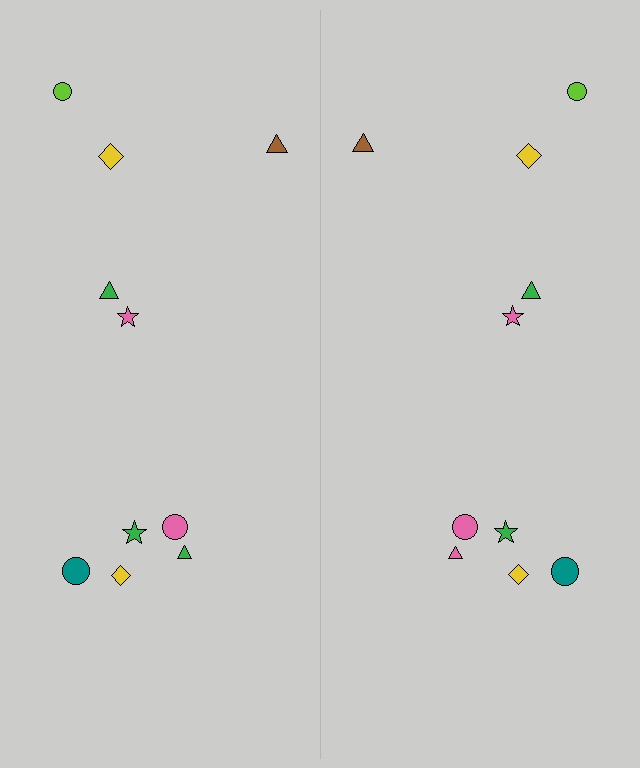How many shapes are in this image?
There are 20 shapes in this image.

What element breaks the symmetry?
The pink triangle on the right side breaks the symmetry — its mirror counterpart is green.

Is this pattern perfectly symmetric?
No, the pattern is not perfectly symmetric. The pink triangle on the right side breaks the symmetry — its mirror counterpart is green.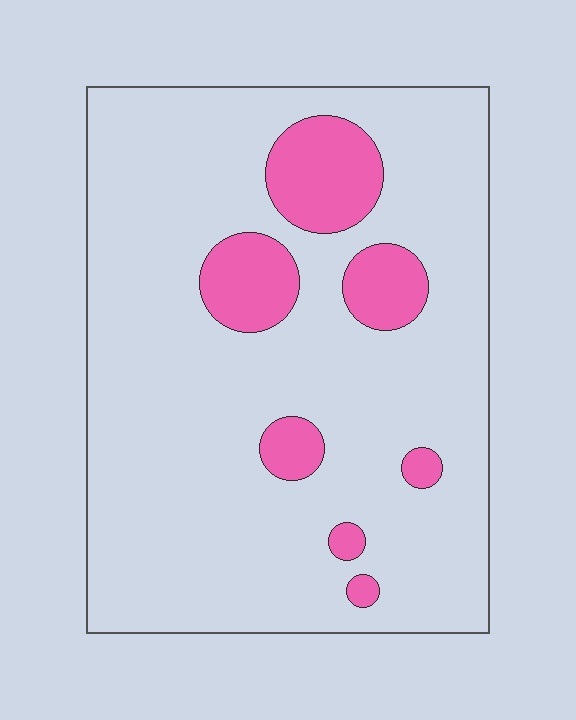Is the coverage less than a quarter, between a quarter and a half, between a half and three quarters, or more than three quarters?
Less than a quarter.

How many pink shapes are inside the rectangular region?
7.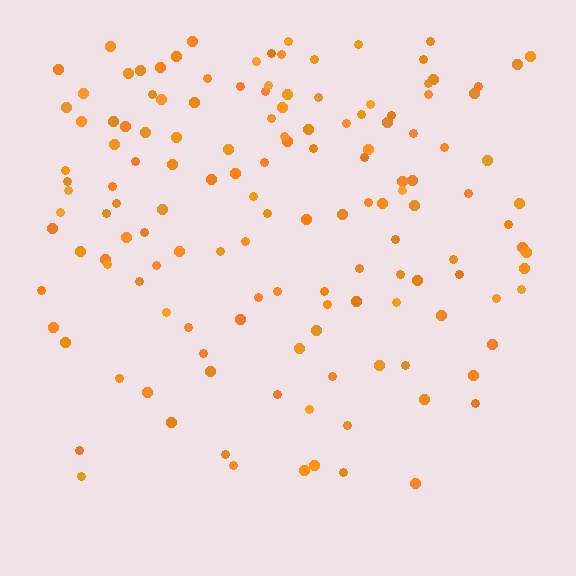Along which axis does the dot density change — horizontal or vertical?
Vertical.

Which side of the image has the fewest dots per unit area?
The bottom.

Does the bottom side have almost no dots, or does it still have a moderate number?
Still a moderate number, just noticeably fewer than the top.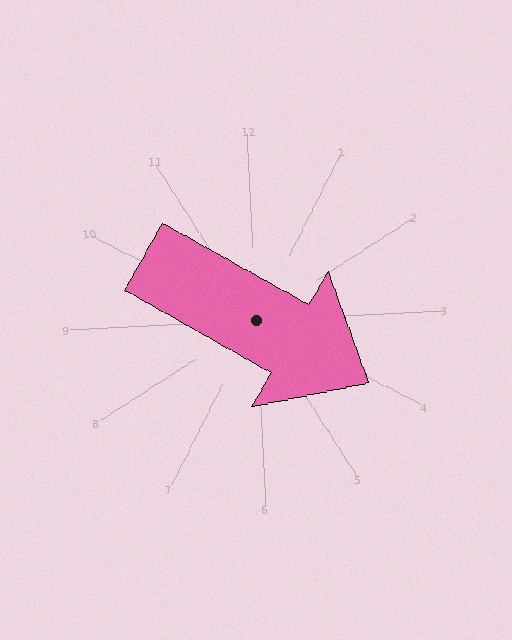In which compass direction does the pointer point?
Southeast.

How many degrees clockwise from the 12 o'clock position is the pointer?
Approximately 122 degrees.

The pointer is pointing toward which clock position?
Roughly 4 o'clock.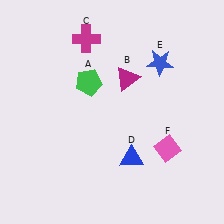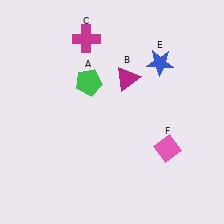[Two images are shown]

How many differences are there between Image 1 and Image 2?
There is 1 difference between the two images.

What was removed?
The blue triangle (D) was removed in Image 2.